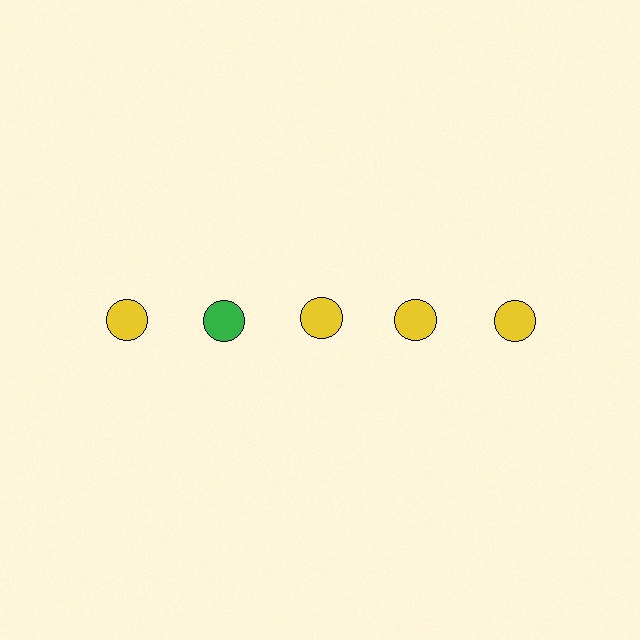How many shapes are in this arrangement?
There are 5 shapes arranged in a grid pattern.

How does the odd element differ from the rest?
It has a different color: green instead of yellow.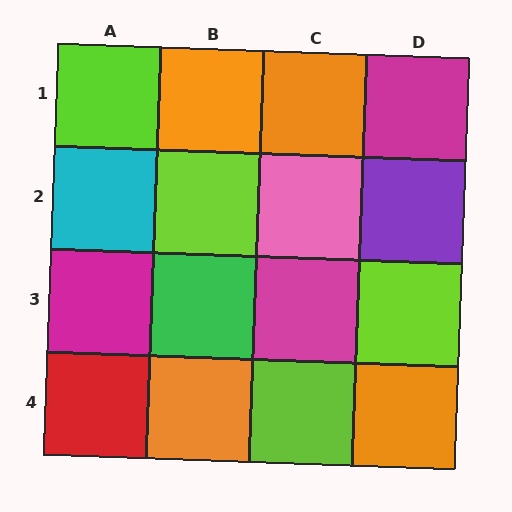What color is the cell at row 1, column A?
Lime.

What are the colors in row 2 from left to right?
Cyan, lime, pink, purple.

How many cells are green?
1 cell is green.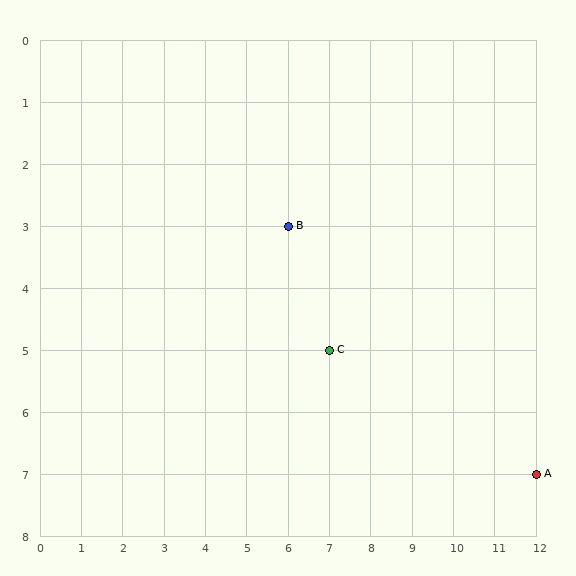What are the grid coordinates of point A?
Point A is at grid coordinates (12, 7).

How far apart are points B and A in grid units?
Points B and A are 6 columns and 4 rows apart (about 7.2 grid units diagonally).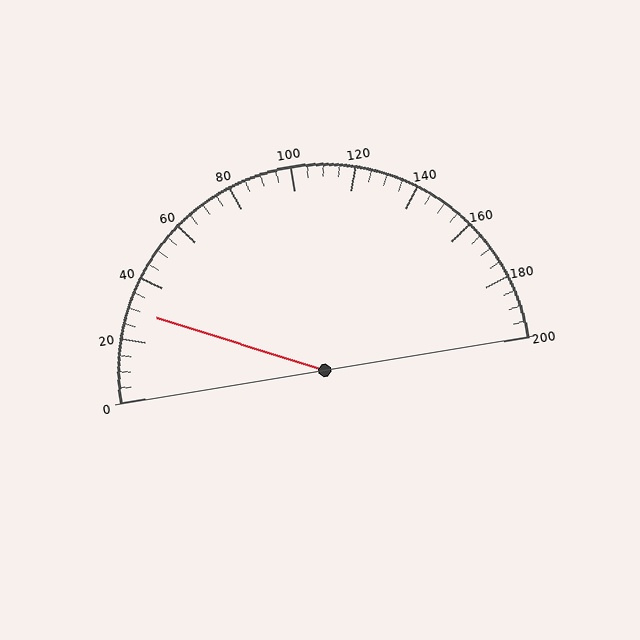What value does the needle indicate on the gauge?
The needle indicates approximately 30.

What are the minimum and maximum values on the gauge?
The gauge ranges from 0 to 200.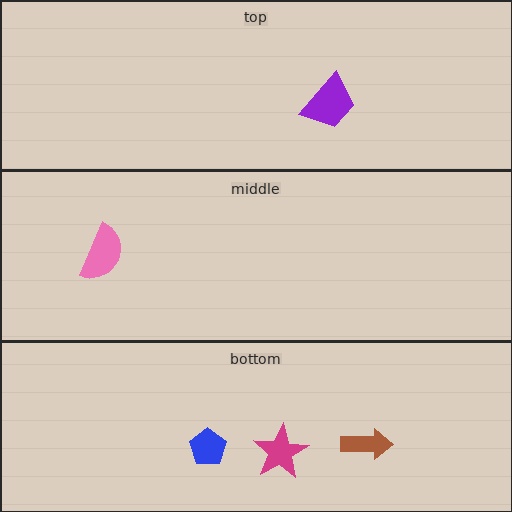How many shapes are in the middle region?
1.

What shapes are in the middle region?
The pink semicircle.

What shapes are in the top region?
The purple trapezoid.